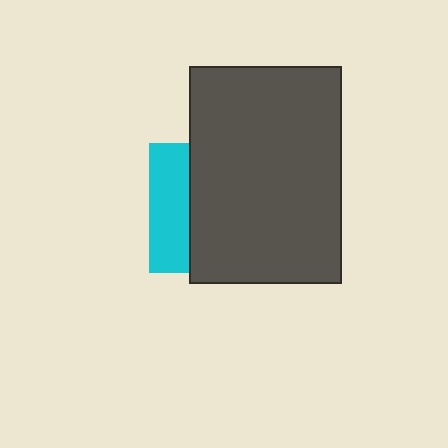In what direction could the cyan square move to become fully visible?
The cyan square could move left. That would shift it out from behind the dark gray rectangle entirely.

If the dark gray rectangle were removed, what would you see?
You would see the complete cyan square.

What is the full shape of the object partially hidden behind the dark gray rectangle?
The partially hidden object is a cyan square.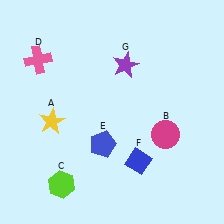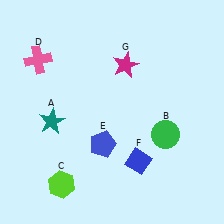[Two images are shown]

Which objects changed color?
A changed from yellow to teal. B changed from magenta to green. G changed from purple to magenta.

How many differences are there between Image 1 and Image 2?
There are 3 differences between the two images.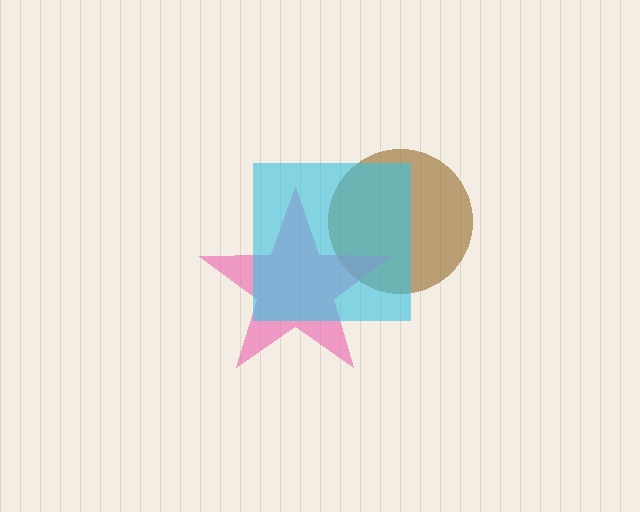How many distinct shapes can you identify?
There are 3 distinct shapes: a brown circle, a pink star, a cyan square.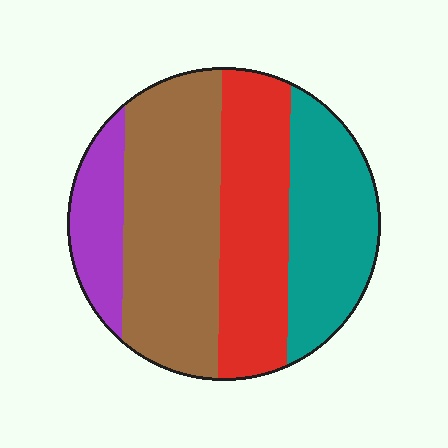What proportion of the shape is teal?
Teal takes up about one quarter (1/4) of the shape.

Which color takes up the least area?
Purple, at roughly 10%.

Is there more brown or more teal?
Brown.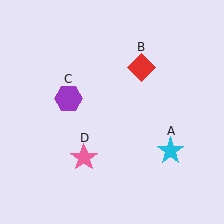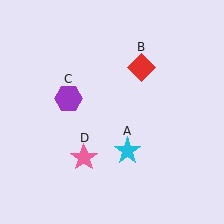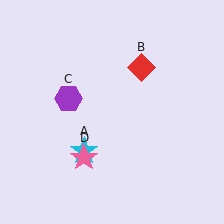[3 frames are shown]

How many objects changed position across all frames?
1 object changed position: cyan star (object A).